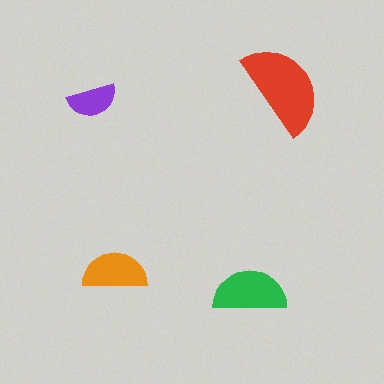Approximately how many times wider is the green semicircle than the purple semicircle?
About 1.5 times wider.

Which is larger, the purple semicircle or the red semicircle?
The red one.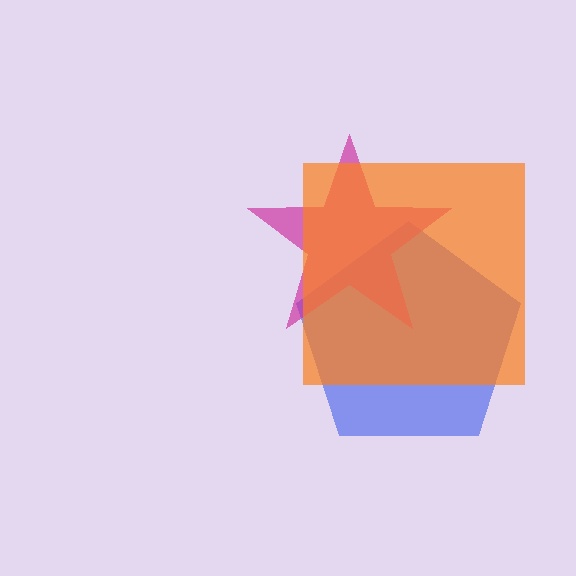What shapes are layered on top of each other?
The layered shapes are: a blue pentagon, a magenta star, an orange square.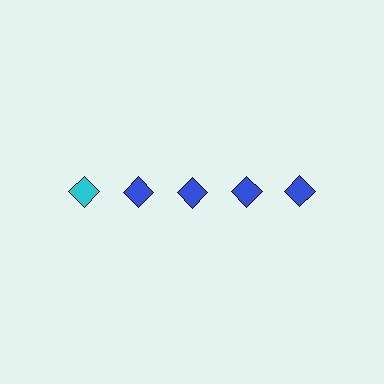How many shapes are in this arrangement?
There are 5 shapes arranged in a grid pattern.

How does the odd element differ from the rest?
It has a different color: cyan instead of blue.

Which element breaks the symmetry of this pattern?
The cyan diamond in the top row, leftmost column breaks the symmetry. All other shapes are blue diamonds.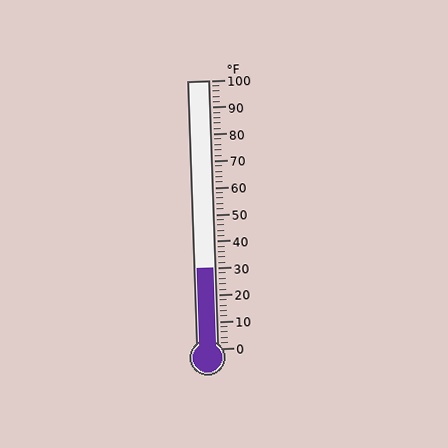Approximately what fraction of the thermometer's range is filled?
The thermometer is filled to approximately 30% of its range.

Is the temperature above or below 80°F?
The temperature is below 80°F.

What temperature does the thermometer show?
The thermometer shows approximately 30°F.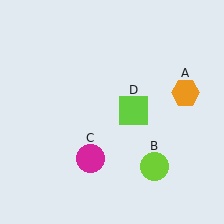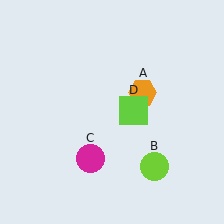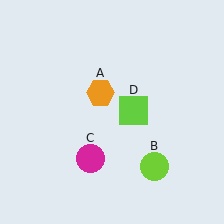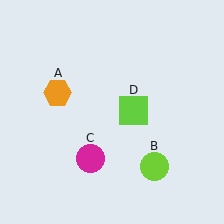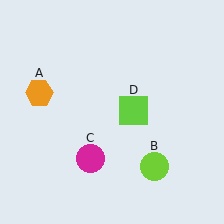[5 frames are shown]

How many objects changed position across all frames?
1 object changed position: orange hexagon (object A).